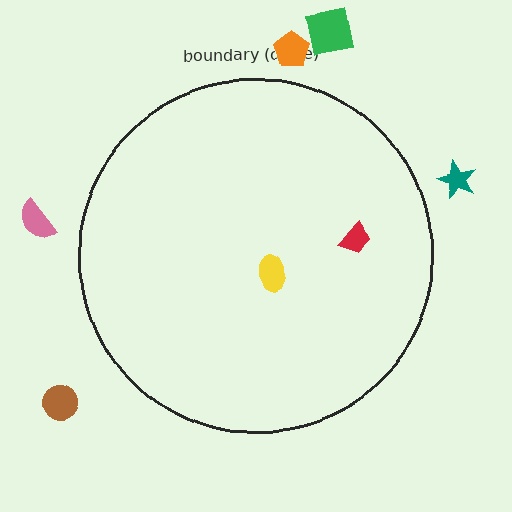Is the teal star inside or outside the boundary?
Outside.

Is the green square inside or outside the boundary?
Outside.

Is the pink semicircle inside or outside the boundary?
Outside.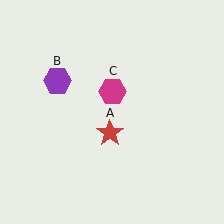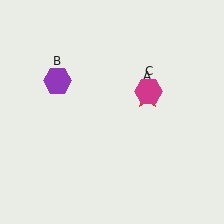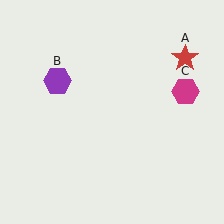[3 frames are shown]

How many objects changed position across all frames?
2 objects changed position: red star (object A), magenta hexagon (object C).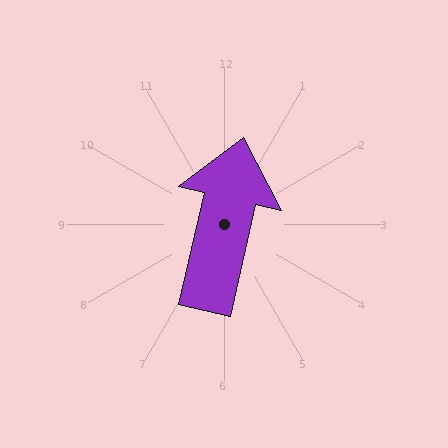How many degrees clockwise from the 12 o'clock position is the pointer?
Approximately 13 degrees.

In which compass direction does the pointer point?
North.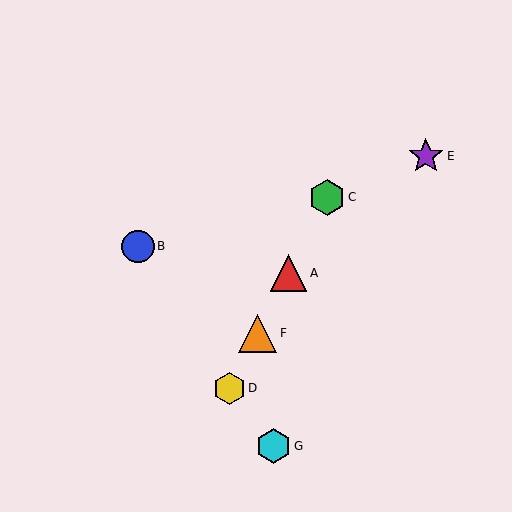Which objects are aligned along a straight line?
Objects A, C, D, F are aligned along a straight line.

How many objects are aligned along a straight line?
4 objects (A, C, D, F) are aligned along a straight line.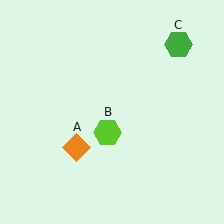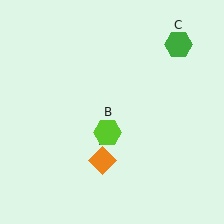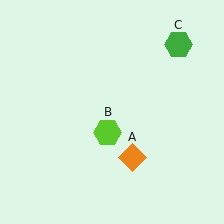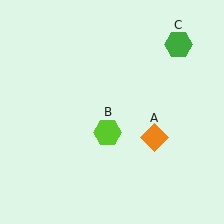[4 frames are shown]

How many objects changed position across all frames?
1 object changed position: orange diamond (object A).